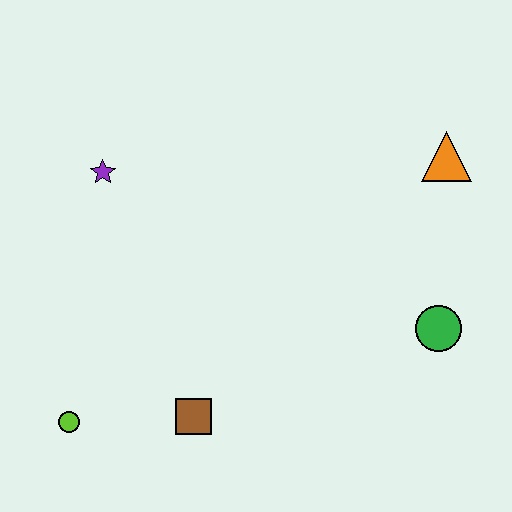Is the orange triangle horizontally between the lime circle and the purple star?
No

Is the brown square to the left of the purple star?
No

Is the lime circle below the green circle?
Yes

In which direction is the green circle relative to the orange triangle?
The green circle is below the orange triangle.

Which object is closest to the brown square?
The lime circle is closest to the brown square.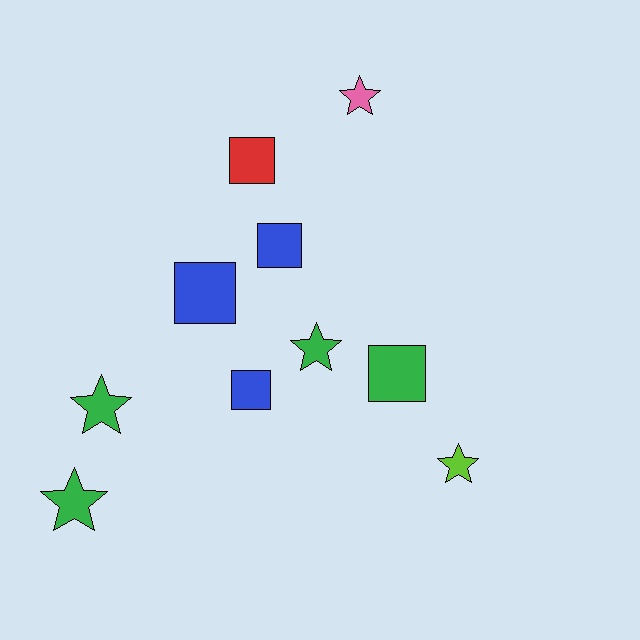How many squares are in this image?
There are 5 squares.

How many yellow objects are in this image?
There are no yellow objects.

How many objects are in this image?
There are 10 objects.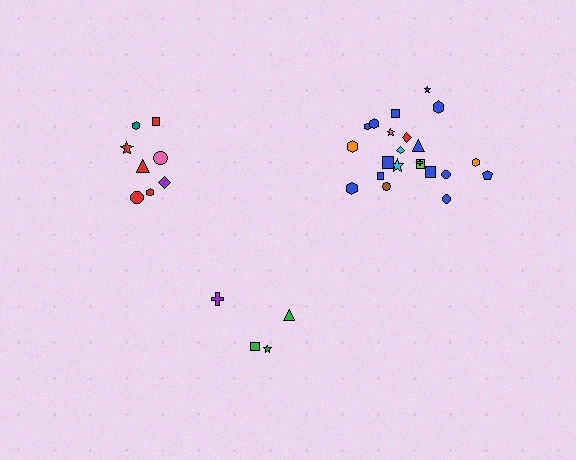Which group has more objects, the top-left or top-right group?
The top-right group.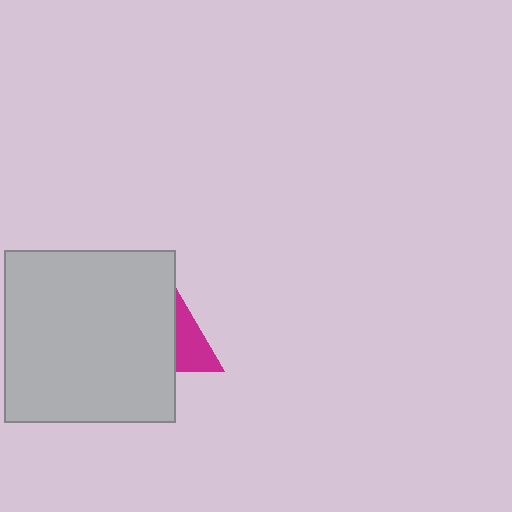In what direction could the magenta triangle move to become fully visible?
The magenta triangle could move right. That would shift it out from behind the light gray square entirely.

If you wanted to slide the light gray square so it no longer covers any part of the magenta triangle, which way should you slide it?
Slide it left — that is the most direct way to separate the two shapes.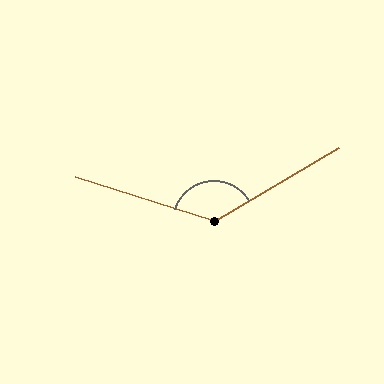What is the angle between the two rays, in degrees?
Approximately 132 degrees.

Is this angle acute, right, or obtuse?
It is obtuse.